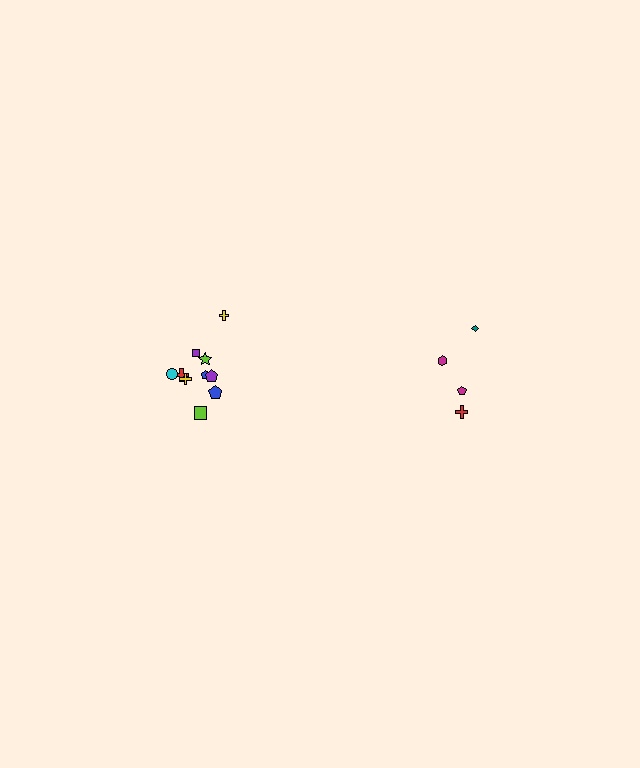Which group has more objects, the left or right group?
The left group.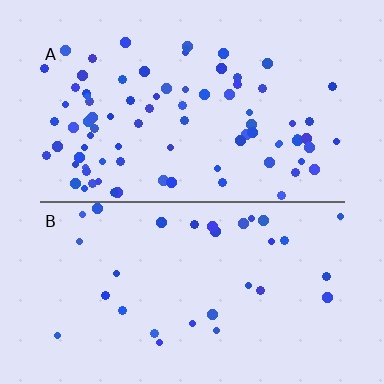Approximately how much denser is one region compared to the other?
Approximately 2.7× — region A over region B.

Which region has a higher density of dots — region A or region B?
A (the top).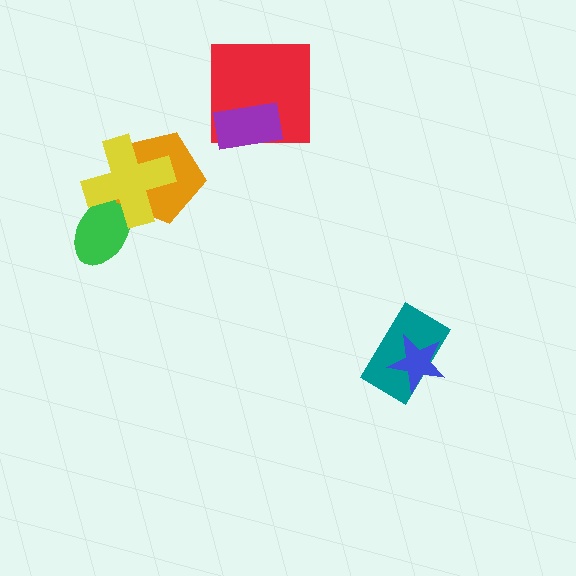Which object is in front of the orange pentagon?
The yellow cross is in front of the orange pentagon.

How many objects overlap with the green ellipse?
1 object overlaps with the green ellipse.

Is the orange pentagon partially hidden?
Yes, it is partially covered by another shape.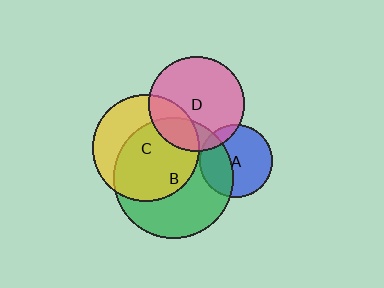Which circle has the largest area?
Circle B (green).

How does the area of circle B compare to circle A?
Approximately 2.7 times.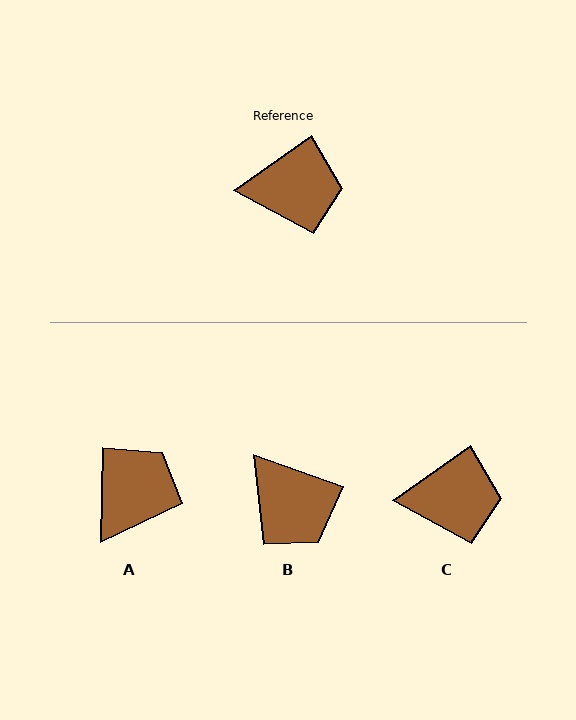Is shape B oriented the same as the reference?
No, it is off by about 55 degrees.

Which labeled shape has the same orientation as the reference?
C.